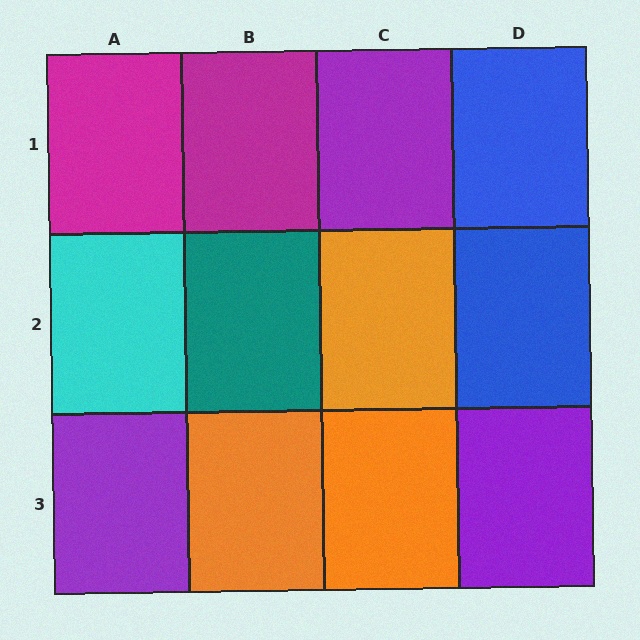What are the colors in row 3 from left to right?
Purple, orange, orange, purple.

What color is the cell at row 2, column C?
Orange.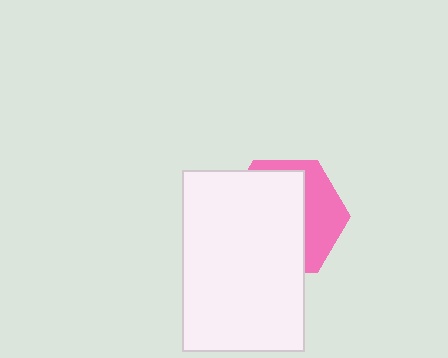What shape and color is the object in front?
The object in front is a white rectangle.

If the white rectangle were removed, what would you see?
You would see the complete pink hexagon.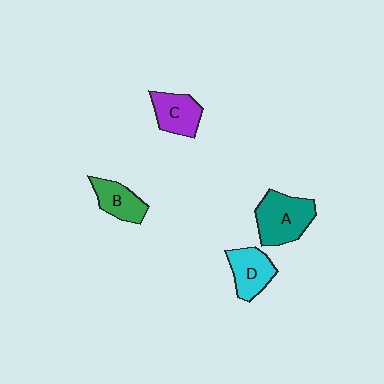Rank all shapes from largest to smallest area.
From largest to smallest: A (teal), D (cyan), C (purple), B (green).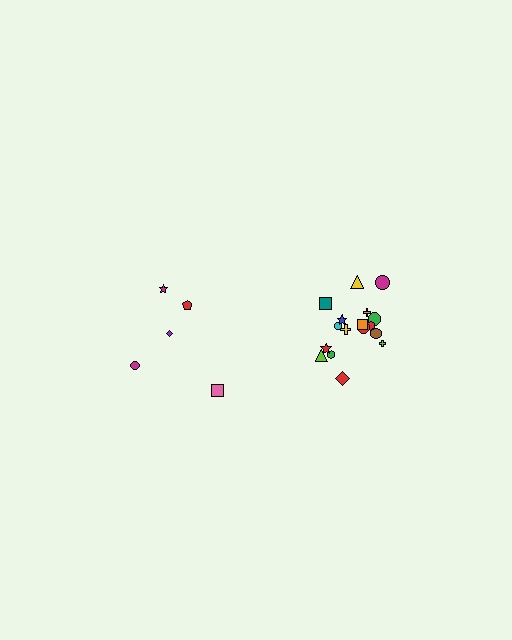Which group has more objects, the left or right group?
The right group.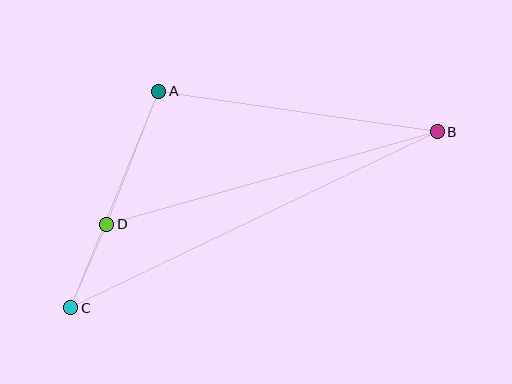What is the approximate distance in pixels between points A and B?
The distance between A and B is approximately 282 pixels.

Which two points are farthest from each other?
Points B and C are farthest from each other.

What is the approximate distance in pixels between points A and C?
The distance between A and C is approximately 233 pixels.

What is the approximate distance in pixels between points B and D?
The distance between B and D is approximately 343 pixels.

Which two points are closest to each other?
Points C and D are closest to each other.